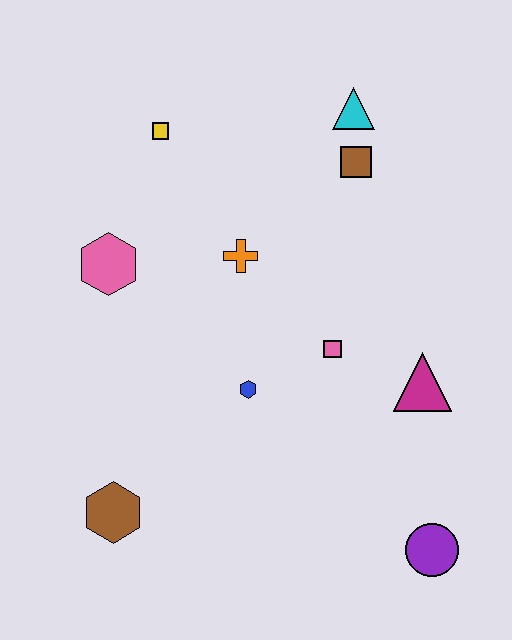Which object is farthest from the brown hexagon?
The cyan triangle is farthest from the brown hexagon.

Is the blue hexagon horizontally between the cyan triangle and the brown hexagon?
Yes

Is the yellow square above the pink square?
Yes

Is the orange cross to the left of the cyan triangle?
Yes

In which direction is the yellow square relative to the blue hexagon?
The yellow square is above the blue hexagon.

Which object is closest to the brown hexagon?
The blue hexagon is closest to the brown hexagon.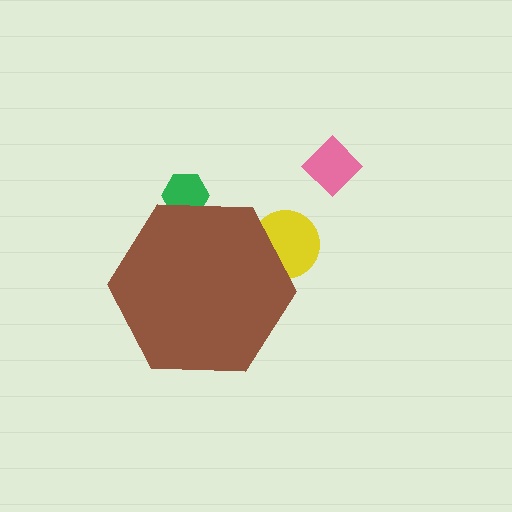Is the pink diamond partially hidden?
No, the pink diamond is fully visible.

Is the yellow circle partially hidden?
Yes, the yellow circle is partially hidden behind the brown hexagon.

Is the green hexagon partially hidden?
Yes, the green hexagon is partially hidden behind the brown hexagon.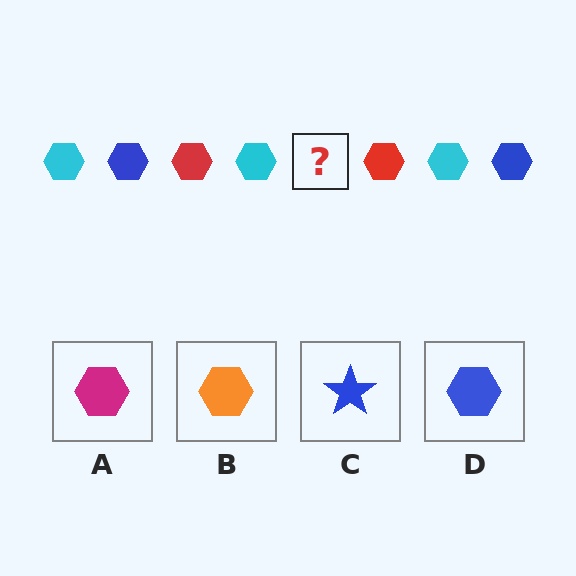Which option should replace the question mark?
Option D.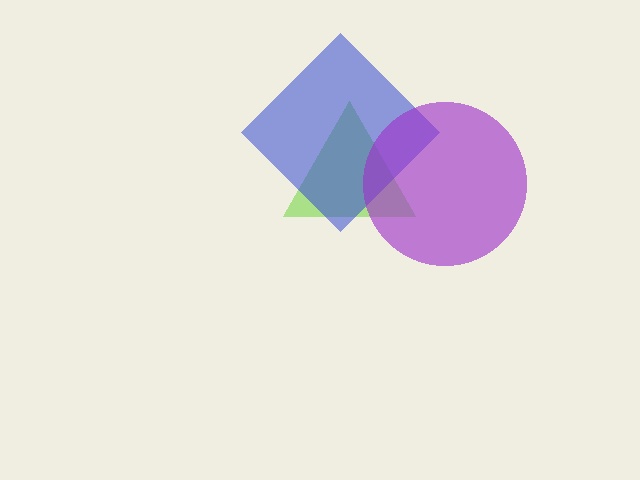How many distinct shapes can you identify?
There are 3 distinct shapes: a lime triangle, a blue diamond, a purple circle.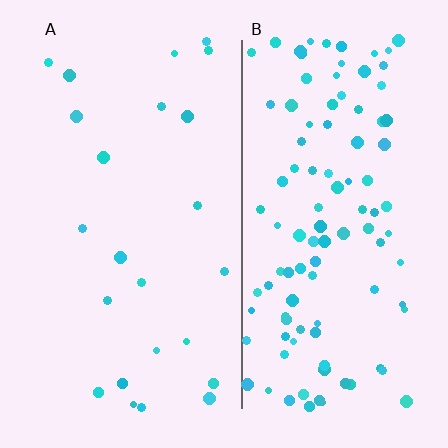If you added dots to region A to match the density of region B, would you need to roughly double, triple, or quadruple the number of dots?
Approximately quadruple.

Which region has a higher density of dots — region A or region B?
B (the right).